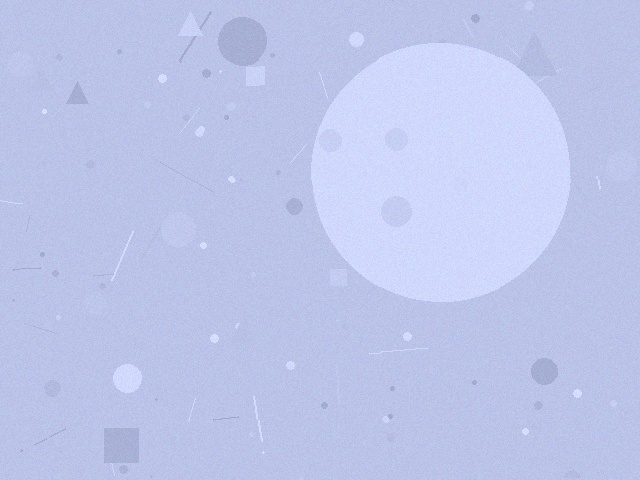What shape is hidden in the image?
A circle is hidden in the image.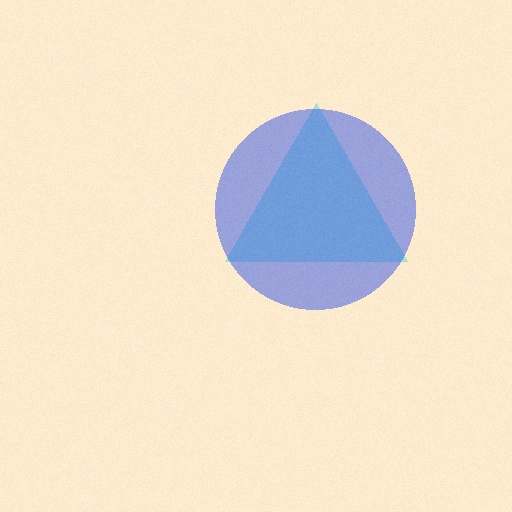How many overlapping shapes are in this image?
There are 2 overlapping shapes in the image.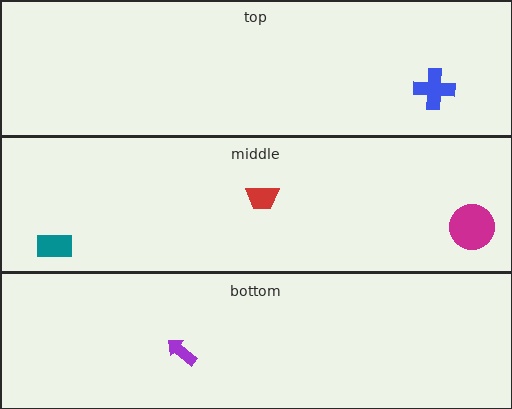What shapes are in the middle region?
The magenta circle, the red trapezoid, the teal rectangle.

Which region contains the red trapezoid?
The middle region.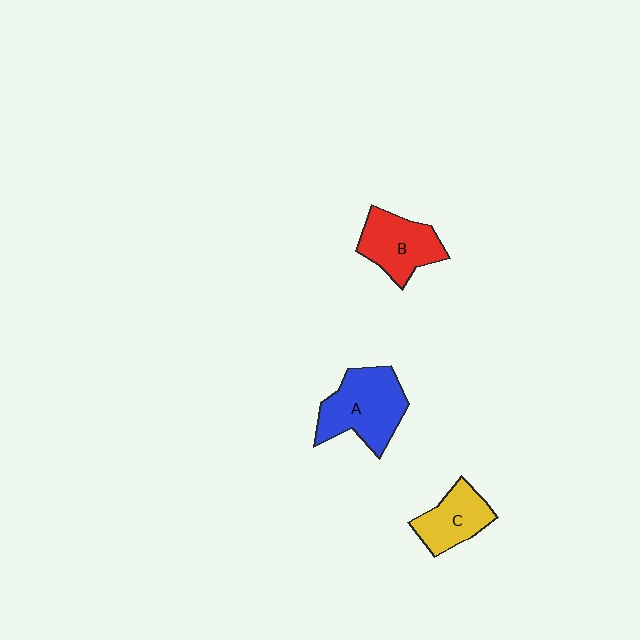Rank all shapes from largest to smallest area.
From largest to smallest: A (blue), B (red), C (yellow).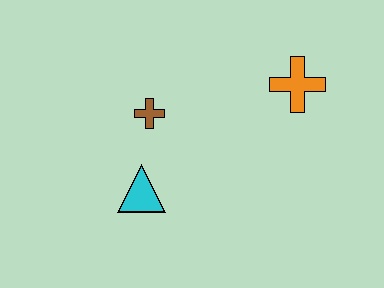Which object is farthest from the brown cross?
The orange cross is farthest from the brown cross.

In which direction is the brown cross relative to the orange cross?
The brown cross is to the left of the orange cross.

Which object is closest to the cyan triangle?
The brown cross is closest to the cyan triangle.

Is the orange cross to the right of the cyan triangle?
Yes